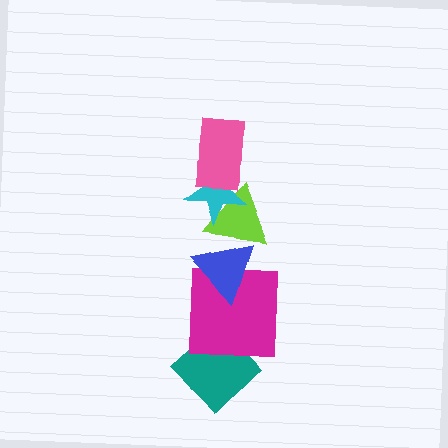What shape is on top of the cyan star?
The pink rectangle is on top of the cyan star.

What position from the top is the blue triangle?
The blue triangle is 4th from the top.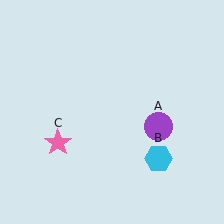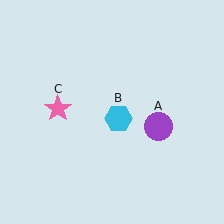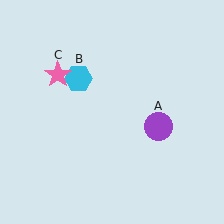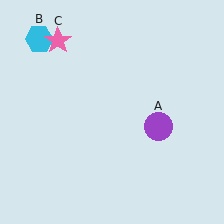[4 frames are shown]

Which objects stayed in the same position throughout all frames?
Purple circle (object A) remained stationary.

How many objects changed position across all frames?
2 objects changed position: cyan hexagon (object B), pink star (object C).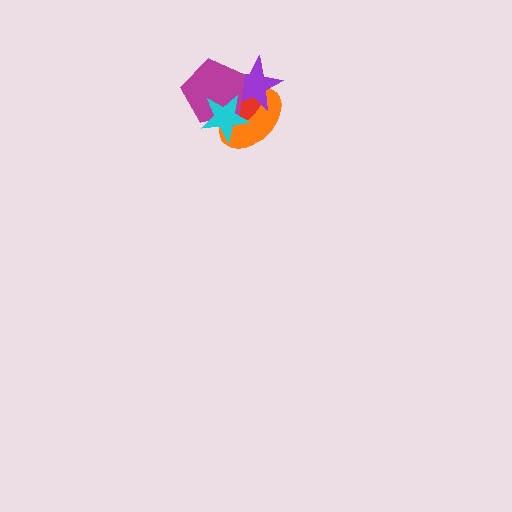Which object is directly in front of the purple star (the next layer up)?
The magenta pentagon is directly in front of the purple star.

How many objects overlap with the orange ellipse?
4 objects overlap with the orange ellipse.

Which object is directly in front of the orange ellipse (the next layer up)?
The red ellipse is directly in front of the orange ellipse.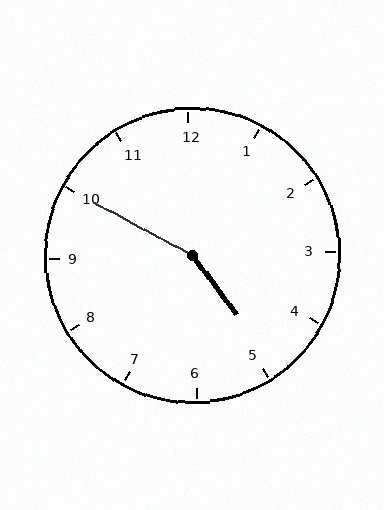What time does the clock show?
4:50.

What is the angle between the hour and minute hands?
Approximately 155 degrees.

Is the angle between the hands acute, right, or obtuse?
It is obtuse.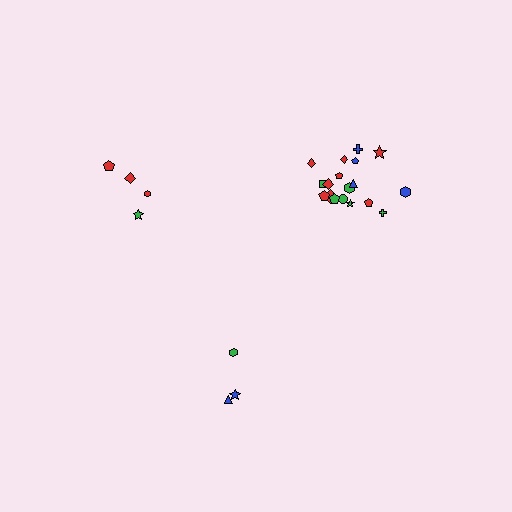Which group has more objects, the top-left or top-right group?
The top-right group.